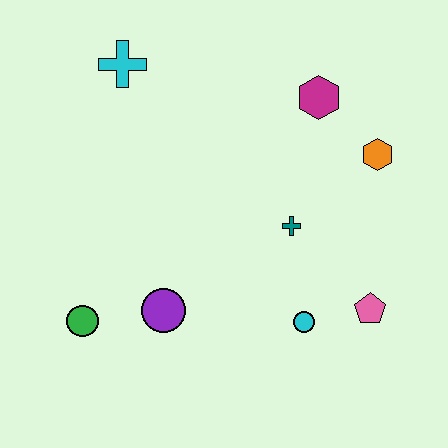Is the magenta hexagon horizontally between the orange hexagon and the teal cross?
Yes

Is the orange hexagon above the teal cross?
Yes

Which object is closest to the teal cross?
The cyan circle is closest to the teal cross.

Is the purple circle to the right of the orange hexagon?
No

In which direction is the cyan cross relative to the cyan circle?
The cyan cross is above the cyan circle.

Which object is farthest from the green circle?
The orange hexagon is farthest from the green circle.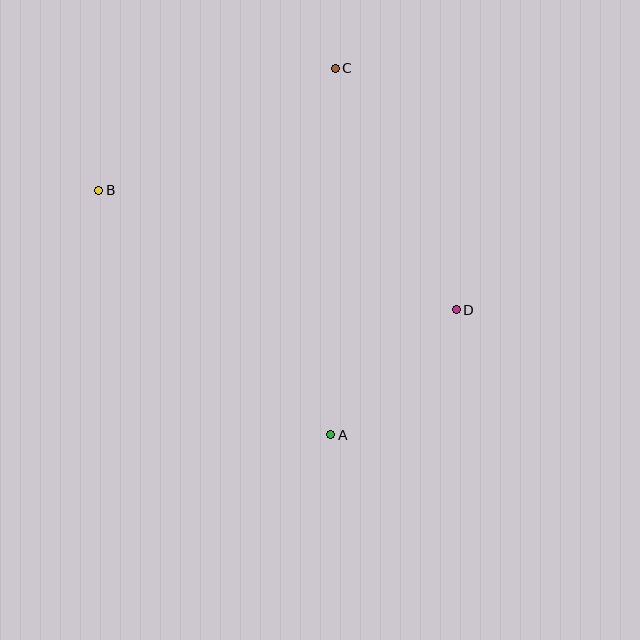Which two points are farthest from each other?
Points B and D are farthest from each other.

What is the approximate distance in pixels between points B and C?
The distance between B and C is approximately 267 pixels.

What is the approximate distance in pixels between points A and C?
The distance between A and C is approximately 366 pixels.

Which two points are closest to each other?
Points A and D are closest to each other.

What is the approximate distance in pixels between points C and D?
The distance between C and D is approximately 270 pixels.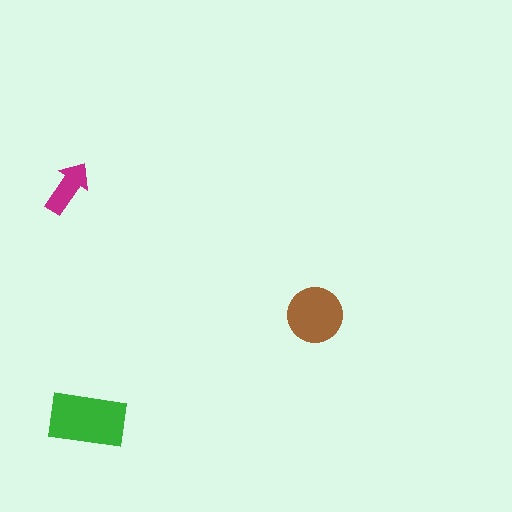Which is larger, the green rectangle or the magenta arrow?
The green rectangle.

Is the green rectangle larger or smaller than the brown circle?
Larger.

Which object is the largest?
The green rectangle.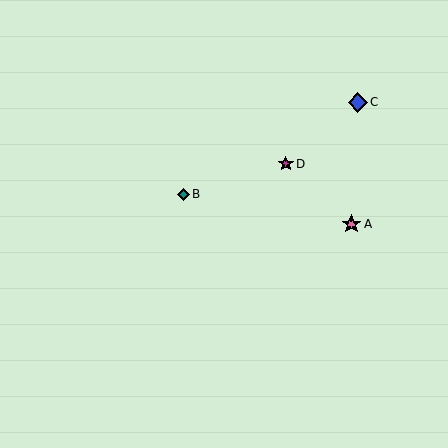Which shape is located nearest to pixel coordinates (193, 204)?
The teal diamond (labeled B) at (183, 194) is nearest to that location.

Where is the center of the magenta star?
The center of the magenta star is at (286, 164).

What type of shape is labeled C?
Shape C is a blue diamond.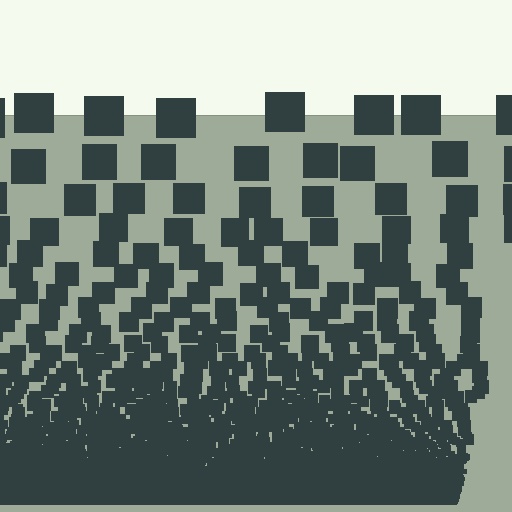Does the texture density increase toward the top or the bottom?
Density increases toward the bottom.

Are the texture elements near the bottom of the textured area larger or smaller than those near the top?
Smaller. The gradient is inverted — elements near the bottom are smaller and denser.